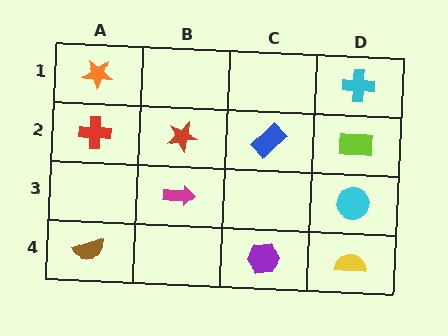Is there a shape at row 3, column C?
No, that cell is empty.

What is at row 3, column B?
A magenta arrow.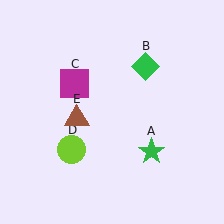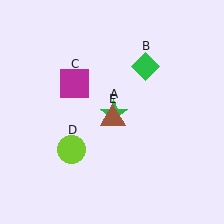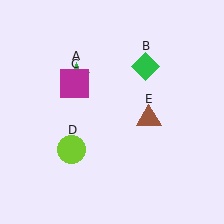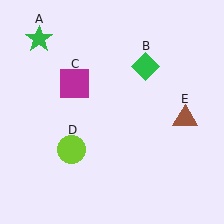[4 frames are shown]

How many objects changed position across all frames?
2 objects changed position: green star (object A), brown triangle (object E).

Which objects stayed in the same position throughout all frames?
Green diamond (object B) and magenta square (object C) and lime circle (object D) remained stationary.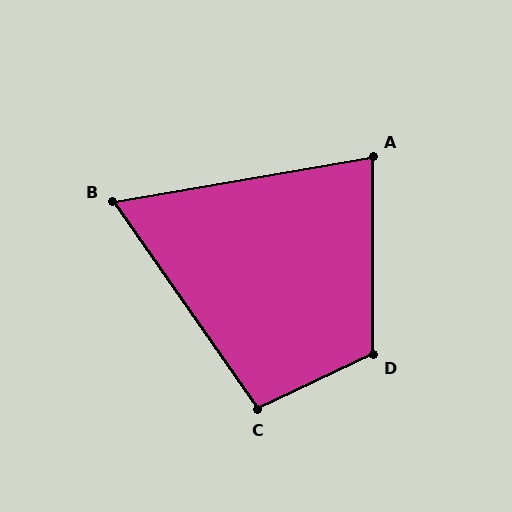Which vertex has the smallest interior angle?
B, at approximately 65 degrees.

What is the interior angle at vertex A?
Approximately 80 degrees (acute).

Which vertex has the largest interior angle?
D, at approximately 115 degrees.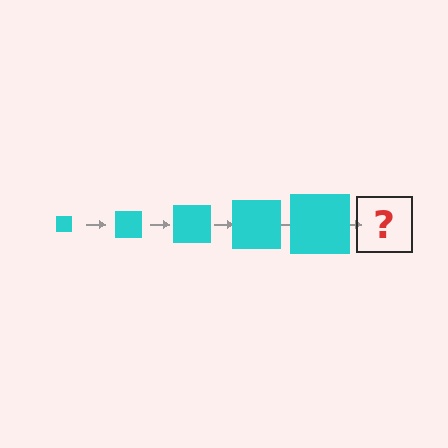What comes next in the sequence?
The next element should be a cyan square, larger than the previous one.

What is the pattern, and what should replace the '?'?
The pattern is that the square gets progressively larger each step. The '?' should be a cyan square, larger than the previous one.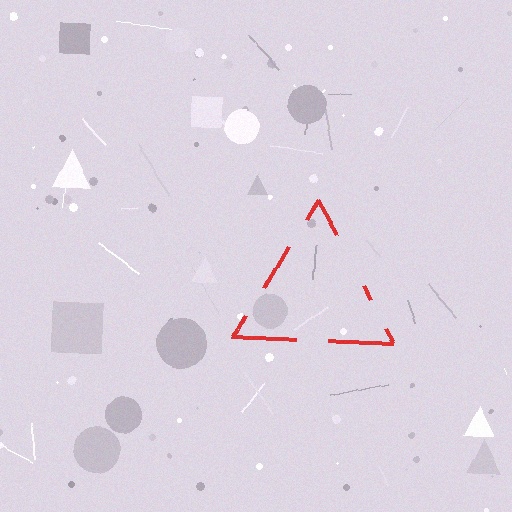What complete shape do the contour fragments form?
The contour fragments form a triangle.